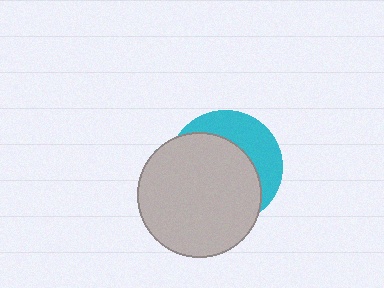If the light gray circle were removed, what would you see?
You would see the complete cyan circle.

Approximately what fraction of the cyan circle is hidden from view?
Roughly 66% of the cyan circle is hidden behind the light gray circle.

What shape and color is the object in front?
The object in front is a light gray circle.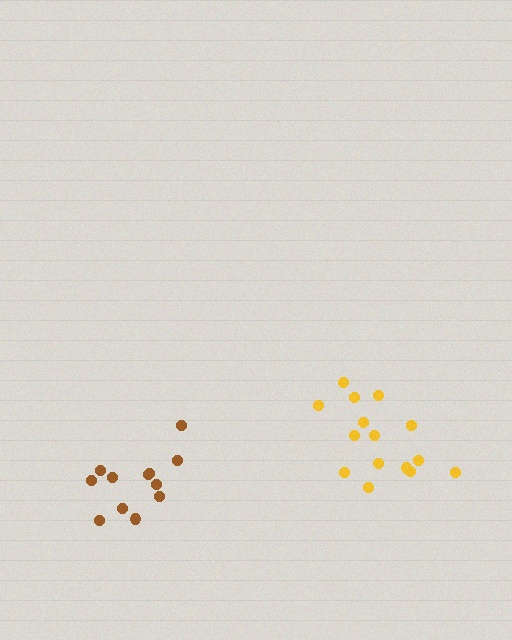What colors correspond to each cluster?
The clusters are colored: yellow, brown.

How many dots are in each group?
Group 1: 15 dots, Group 2: 12 dots (27 total).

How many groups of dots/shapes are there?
There are 2 groups.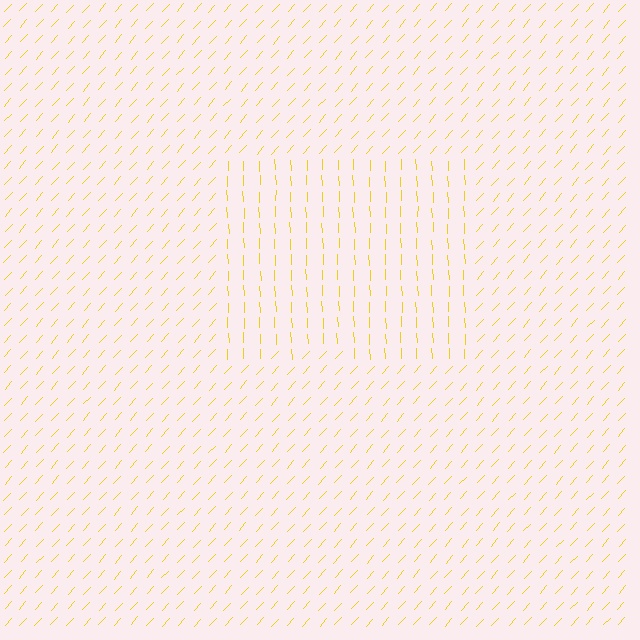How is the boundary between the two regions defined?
The boundary is defined purely by a change in line orientation (approximately 45 degrees difference). All lines are the same color and thickness.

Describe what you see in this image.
The image is filled with small yellow line segments. A rectangle region in the image has lines oriented differently from the surrounding lines, creating a visible texture boundary.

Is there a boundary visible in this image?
Yes, there is a texture boundary formed by a change in line orientation.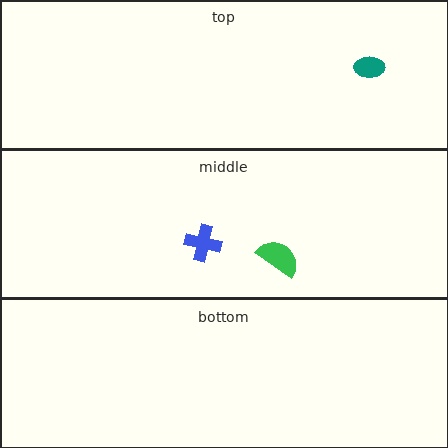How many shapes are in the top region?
1.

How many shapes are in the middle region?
2.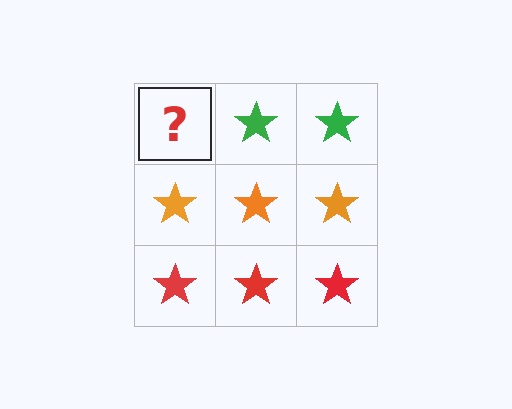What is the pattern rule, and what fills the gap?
The rule is that each row has a consistent color. The gap should be filled with a green star.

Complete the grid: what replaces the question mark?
The question mark should be replaced with a green star.